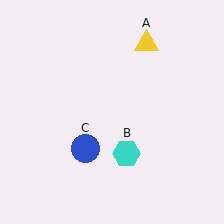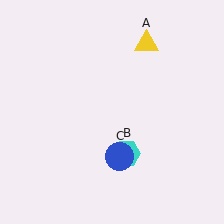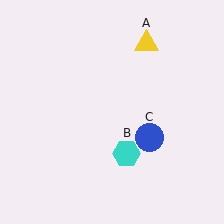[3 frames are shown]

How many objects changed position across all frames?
1 object changed position: blue circle (object C).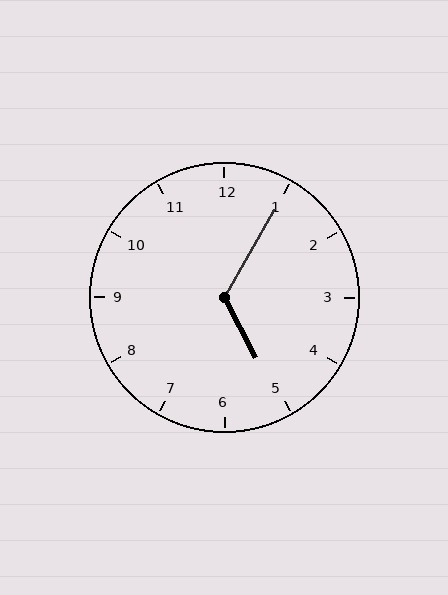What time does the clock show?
5:05.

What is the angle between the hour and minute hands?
Approximately 122 degrees.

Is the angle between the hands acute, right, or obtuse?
It is obtuse.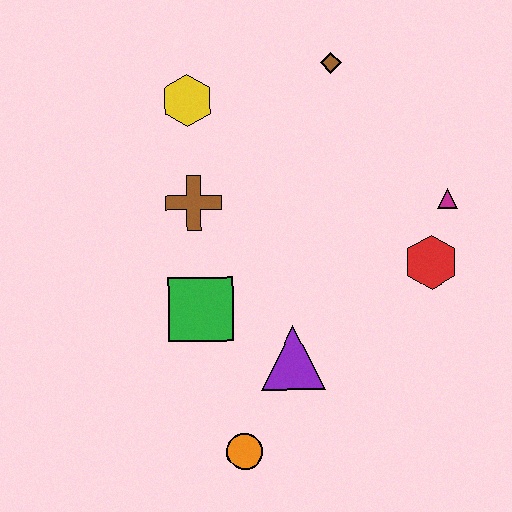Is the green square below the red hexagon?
Yes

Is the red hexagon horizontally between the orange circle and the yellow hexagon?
No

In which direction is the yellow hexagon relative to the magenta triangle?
The yellow hexagon is to the left of the magenta triangle.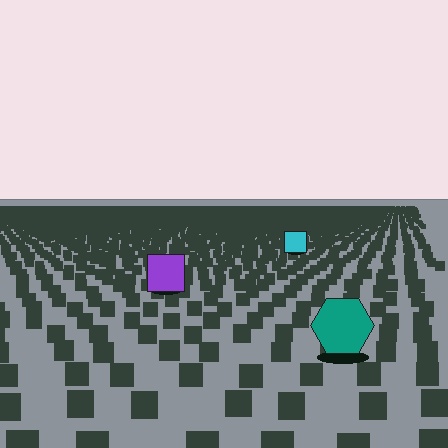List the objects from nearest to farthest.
From nearest to farthest: the teal hexagon, the purple square, the cyan square.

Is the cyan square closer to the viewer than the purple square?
No. The purple square is closer — you can tell from the texture gradient: the ground texture is coarser near it.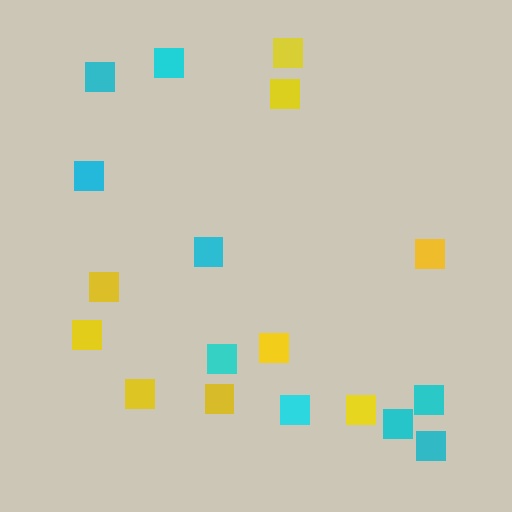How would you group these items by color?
There are 2 groups: one group of yellow squares (9) and one group of cyan squares (9).